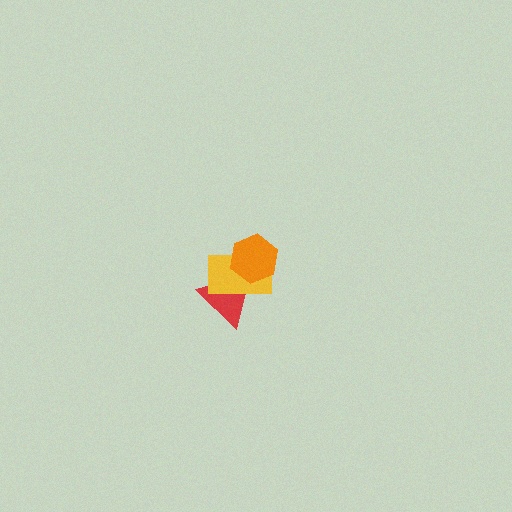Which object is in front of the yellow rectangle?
The orange hexagon is in front of the yellow rectangle.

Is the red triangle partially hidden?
Yes, it is partially covered by another shape.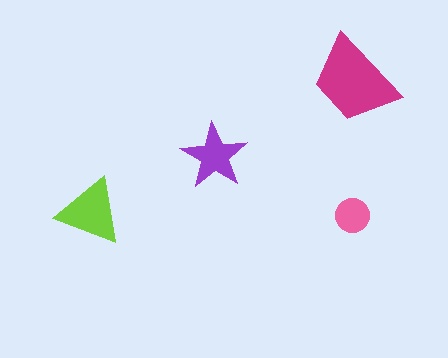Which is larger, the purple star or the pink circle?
The purple star.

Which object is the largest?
The magenta trapezoid.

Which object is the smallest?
The pink circle.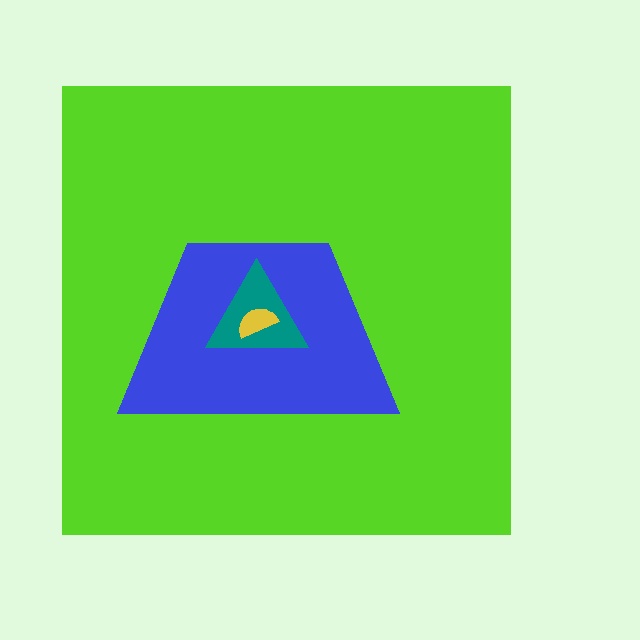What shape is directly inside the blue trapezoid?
The teal triangle.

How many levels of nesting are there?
4.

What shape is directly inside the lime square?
The blue trapezoid.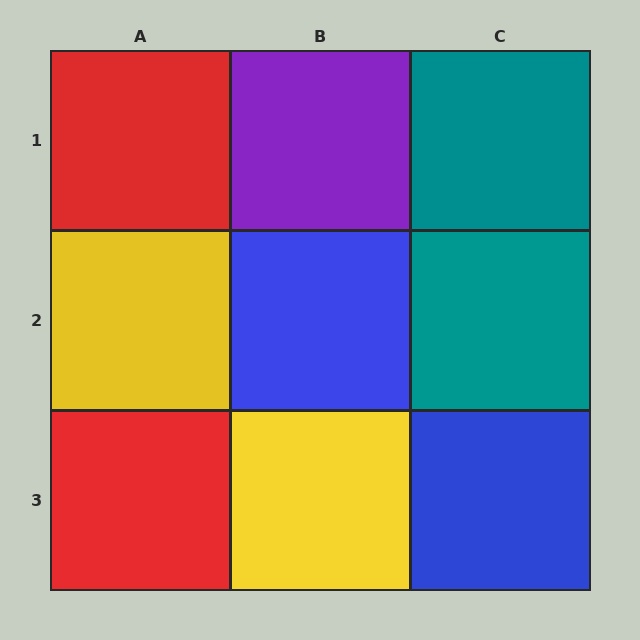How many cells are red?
2 cells are red.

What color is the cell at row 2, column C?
Teal.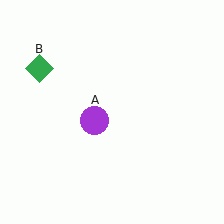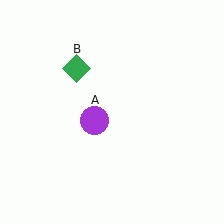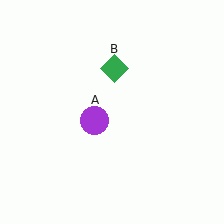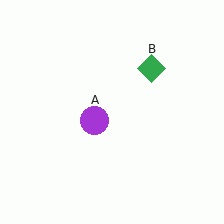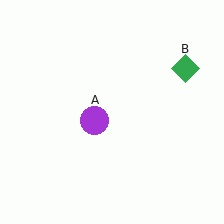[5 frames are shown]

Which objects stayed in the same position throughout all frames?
Purple circle (object A) remained stationary.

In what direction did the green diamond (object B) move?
The green diamond (object B) moved right.